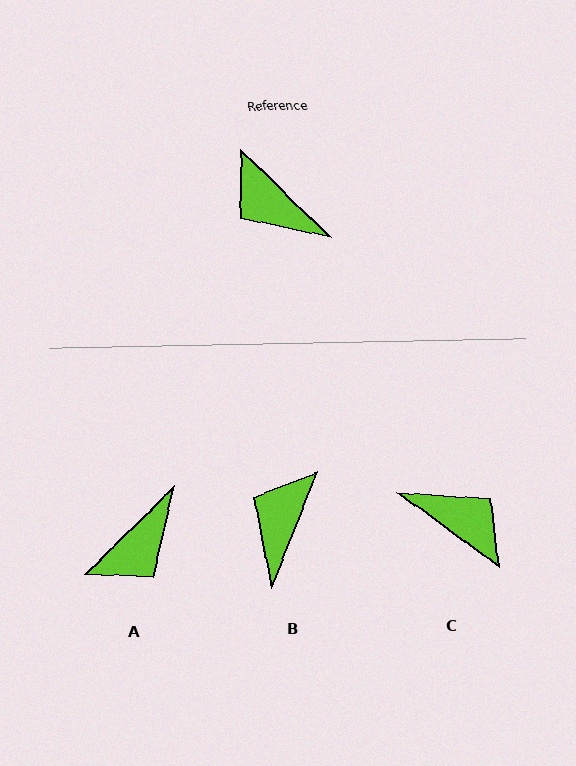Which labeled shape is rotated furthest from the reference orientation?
C, about 172 degrees away.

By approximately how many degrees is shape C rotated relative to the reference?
Approximately 172 degrees clockwise.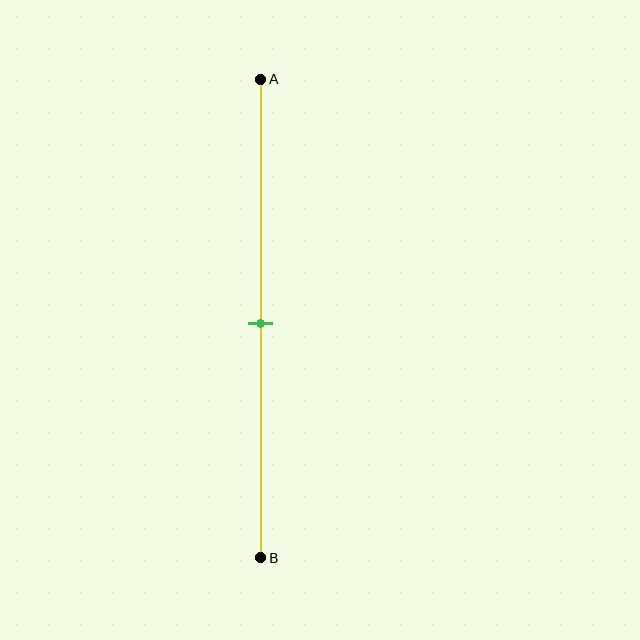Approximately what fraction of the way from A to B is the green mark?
The green mark is approximately 50% of the way from A to B.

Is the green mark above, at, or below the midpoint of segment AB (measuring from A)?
The green mark is approximately at the midpoint of segment AB.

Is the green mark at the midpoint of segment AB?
Yes, the mark is approximately at the midpoint.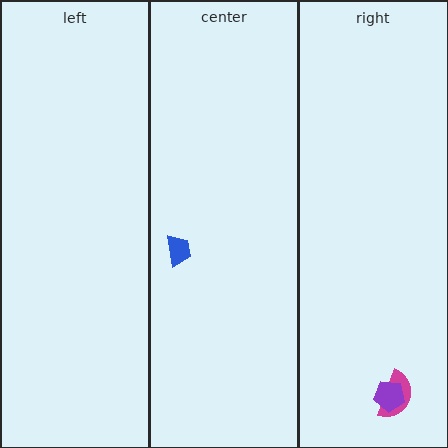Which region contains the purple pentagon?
The right region.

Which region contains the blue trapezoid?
The center region.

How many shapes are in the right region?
2.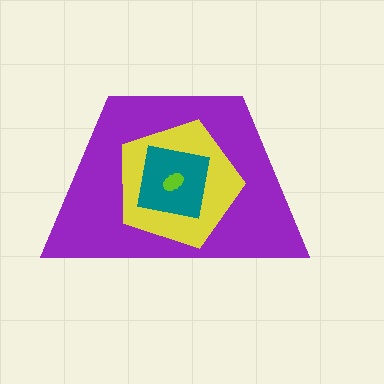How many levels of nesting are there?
4.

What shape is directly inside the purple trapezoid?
The yellow pentagon.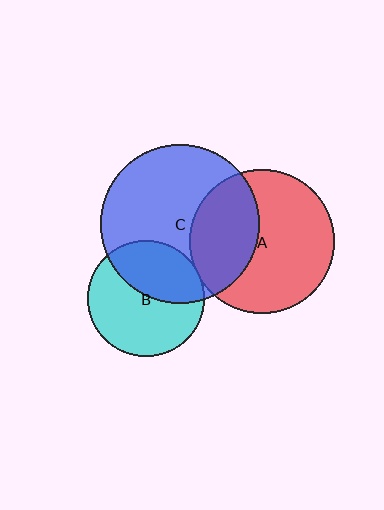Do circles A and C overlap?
Yes.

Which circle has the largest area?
Circle C (blue).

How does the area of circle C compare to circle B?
Approximately 1.9 times.